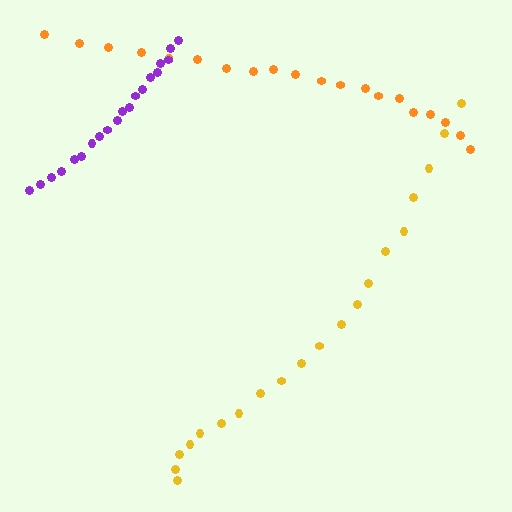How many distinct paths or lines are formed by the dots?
There are 3 distinct paths.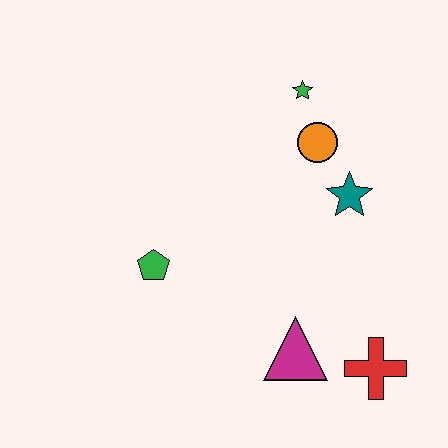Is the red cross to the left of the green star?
No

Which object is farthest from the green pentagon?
The red cross is farthest from the green pentagon.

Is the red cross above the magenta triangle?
No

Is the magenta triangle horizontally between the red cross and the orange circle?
No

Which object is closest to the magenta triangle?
The red cross is closest to the magenta triangle.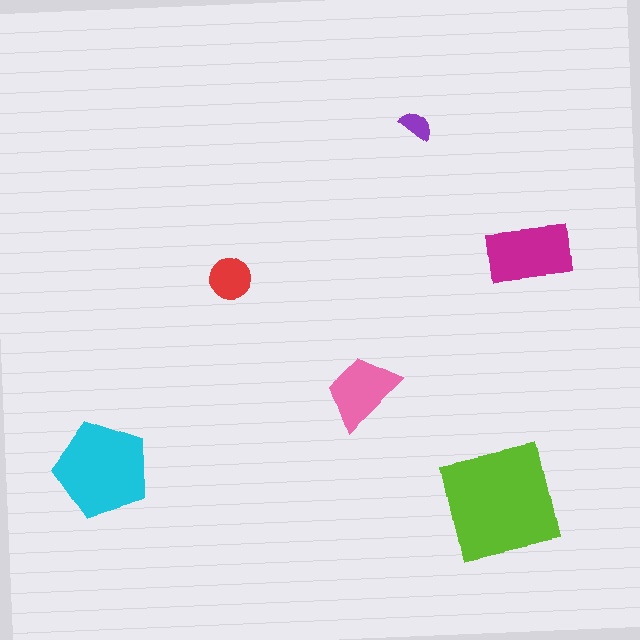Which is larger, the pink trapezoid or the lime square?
The lime square.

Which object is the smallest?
The purple semicircle.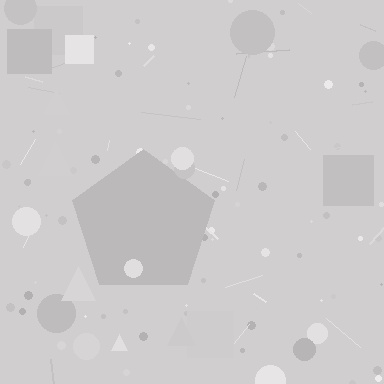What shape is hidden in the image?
A pentagon is hidden in the image.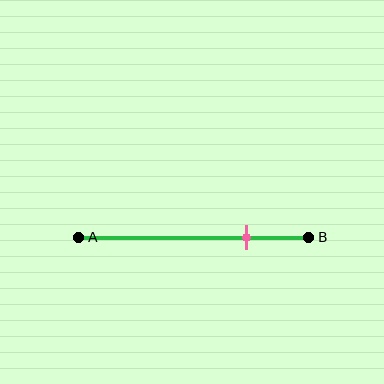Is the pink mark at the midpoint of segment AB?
No, the mark is at about 75% from A, not at the 50% midpoint.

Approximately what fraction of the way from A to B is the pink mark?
The pink mark is approximately 75% of the way from A to B.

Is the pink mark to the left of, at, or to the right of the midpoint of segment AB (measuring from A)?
The pink mark is to the right of the midpoint of segment AB.